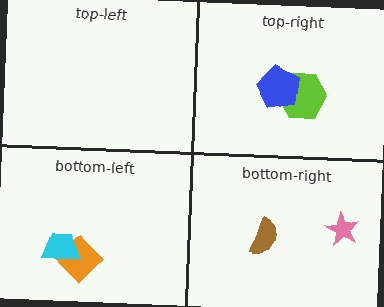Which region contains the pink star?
The bottom-right region.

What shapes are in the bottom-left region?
The orange diamond, the cyan trapezoid.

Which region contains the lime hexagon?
The top-right region.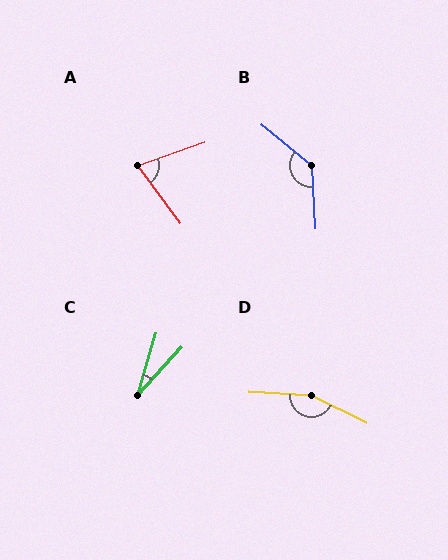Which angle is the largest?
D, at approximately 157 degrees.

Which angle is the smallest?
C, at approximately 27 degrees.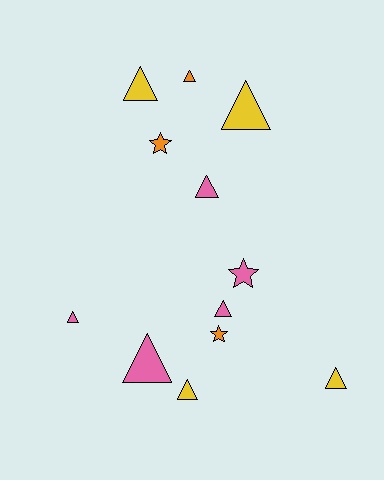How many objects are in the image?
There are 12 objects.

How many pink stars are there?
There is 1 pink star.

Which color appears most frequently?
Pink, with 5 objects.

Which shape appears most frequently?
Triangle, with 9 objects.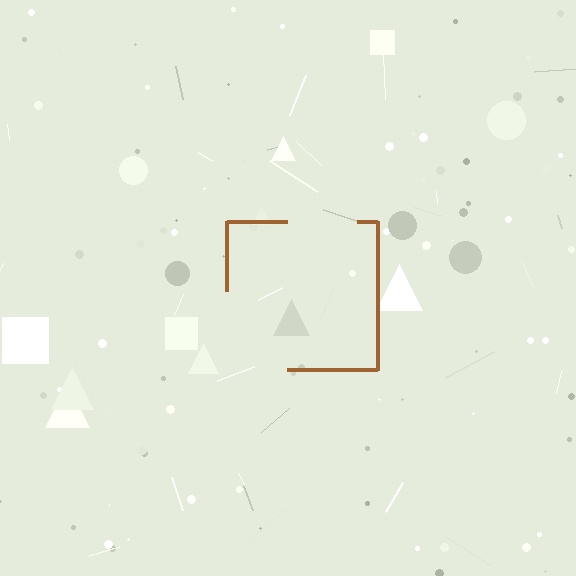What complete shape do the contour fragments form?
The contour fragments form a square.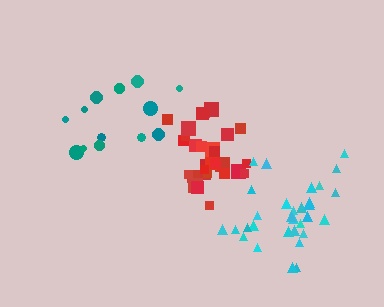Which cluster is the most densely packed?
Red.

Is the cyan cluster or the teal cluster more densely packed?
Cyan.